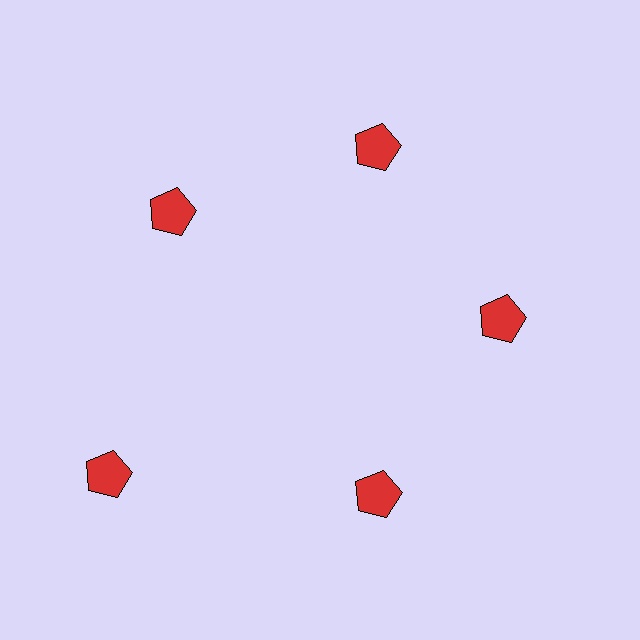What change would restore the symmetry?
The symmetry would be restored by moving it inward, back onto the ring so that all 5 pentagons sit at equal angles and equal distance from the center.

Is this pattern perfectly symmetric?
No. The 5 red pentagons are arranged in a ring, but one element near the 8 o'clock position is pushed outward from the center, breaking the 5-fold rotational symmetry.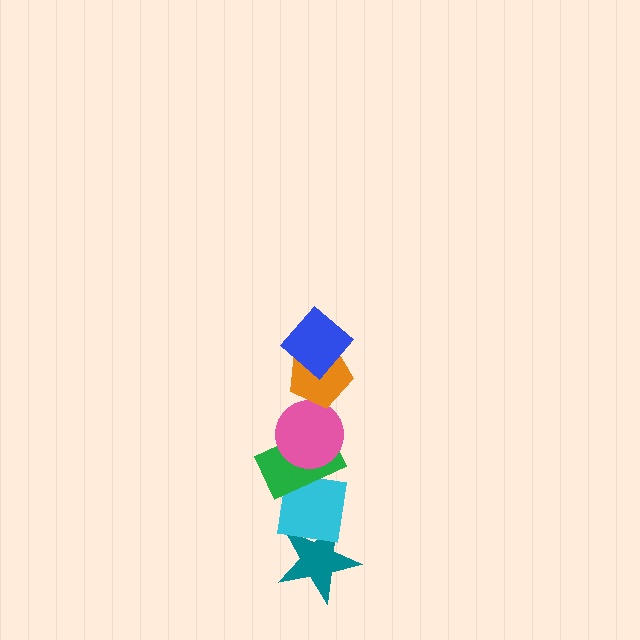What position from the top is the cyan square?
The cyan square is 5th from the top.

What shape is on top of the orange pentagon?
The blue diamond is on top of the orange pentagon.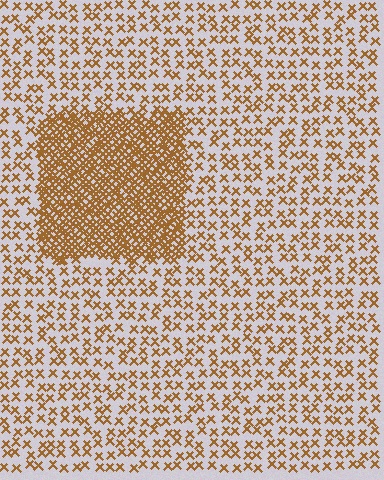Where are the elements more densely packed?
The elements are more densely packed inside the rectangle boundary.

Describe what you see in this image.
The image contains small brown elements arranged at two different densities. A rectangle-shaped region is visible where the elements are more densely packed than the surrounding area.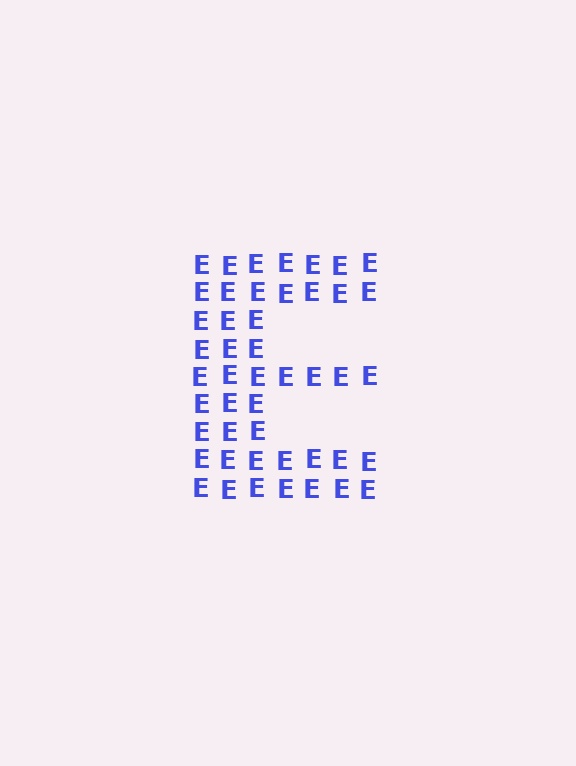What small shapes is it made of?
It is made of small letter E's.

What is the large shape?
The large shape is the letter E.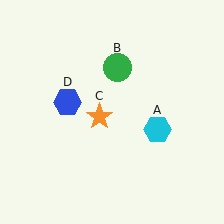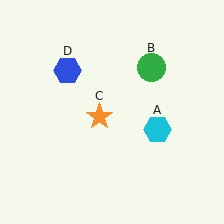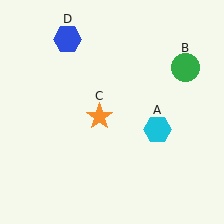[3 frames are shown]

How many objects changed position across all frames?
2 objects changed position: green circle (object B), blue hexagon (object D).